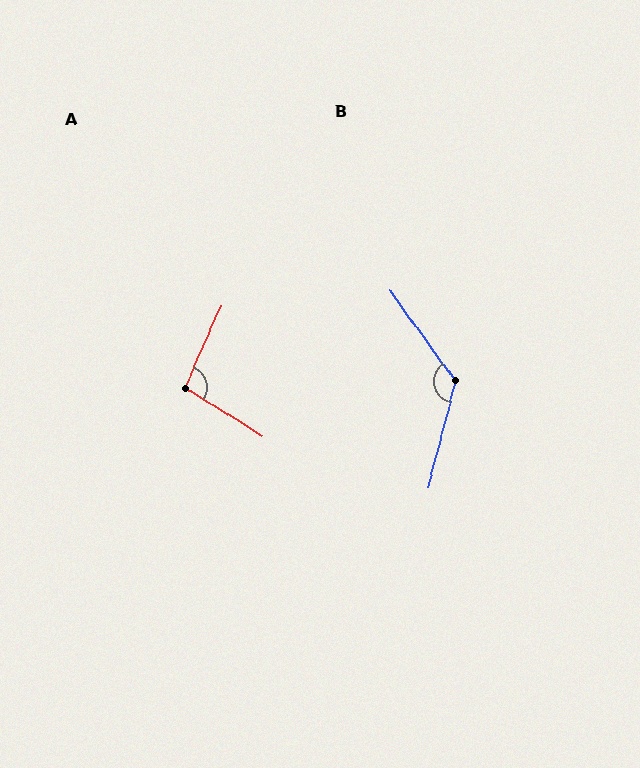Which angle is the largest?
B, at approximately 130 degrees.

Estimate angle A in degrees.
Approximately 98 degrees.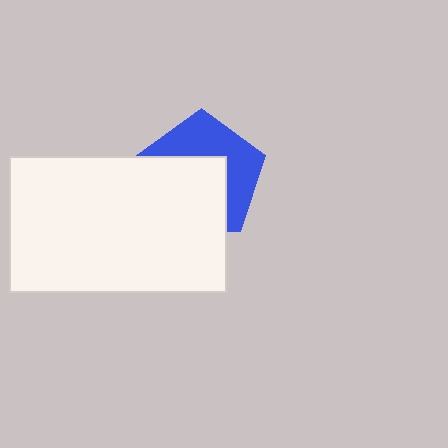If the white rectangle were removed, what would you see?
You would see the complete blue pentagon.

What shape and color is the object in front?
The object in front is a white rectangle.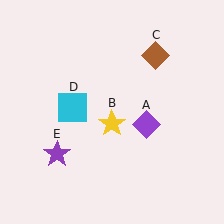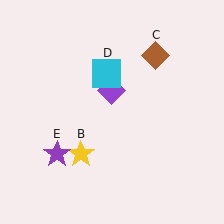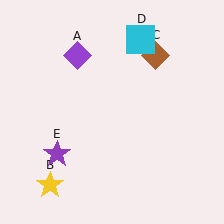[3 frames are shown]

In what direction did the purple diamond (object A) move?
The purple diamond (object A) moved up and to the left.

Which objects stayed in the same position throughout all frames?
Brown diamond (object C) and purple star (object E) remained stationary.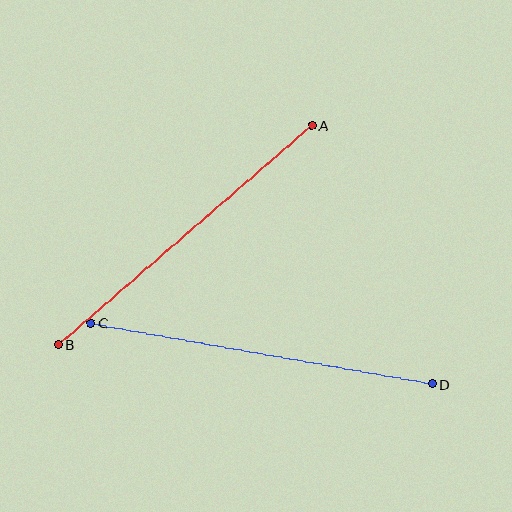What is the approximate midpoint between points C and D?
The midpoint is at approximately (262, 354) pixels.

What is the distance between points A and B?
The distance is approximately 335 pixels.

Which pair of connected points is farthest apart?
Points C and D are farthest apart.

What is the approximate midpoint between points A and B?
The midpoint is at approximately (185, 235) pixels.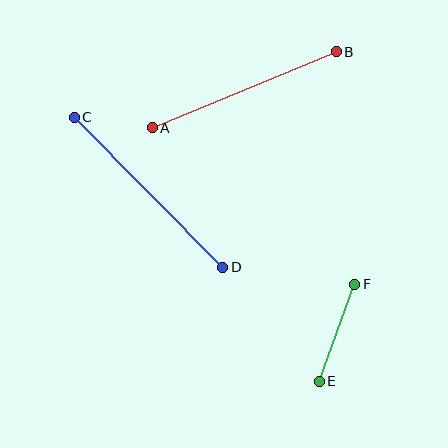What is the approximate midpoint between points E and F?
The midpoint is at approximately (337, 333) pixels.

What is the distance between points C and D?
The distance is approximately 211 pixels.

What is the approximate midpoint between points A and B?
The midpoint is at approximately (244, 90) pixels.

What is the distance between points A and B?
The distance is approximately 199 pixels.